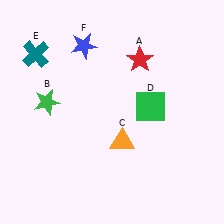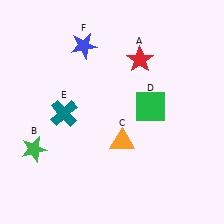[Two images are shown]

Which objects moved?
The objects that moved are: the green star (B), the teal cross (E).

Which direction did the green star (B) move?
The green star (B) moved down.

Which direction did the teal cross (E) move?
The teal cross (E) moved down.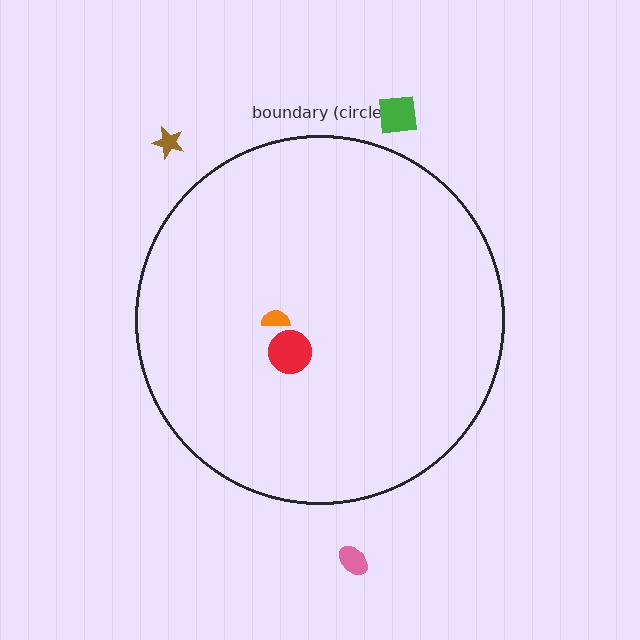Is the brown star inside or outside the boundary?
Outside.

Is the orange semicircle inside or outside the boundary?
Inside.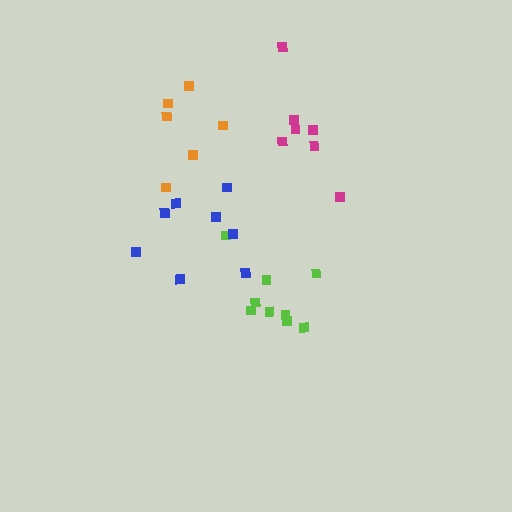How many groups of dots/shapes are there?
There are 4 groups.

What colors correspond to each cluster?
The clusters are colored: lime, blue, orange, magenta.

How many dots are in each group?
Group 1: 9 dots, Group 2: 8 dots, Group 3: 6 dots, Group 4: 7 dots (30 total).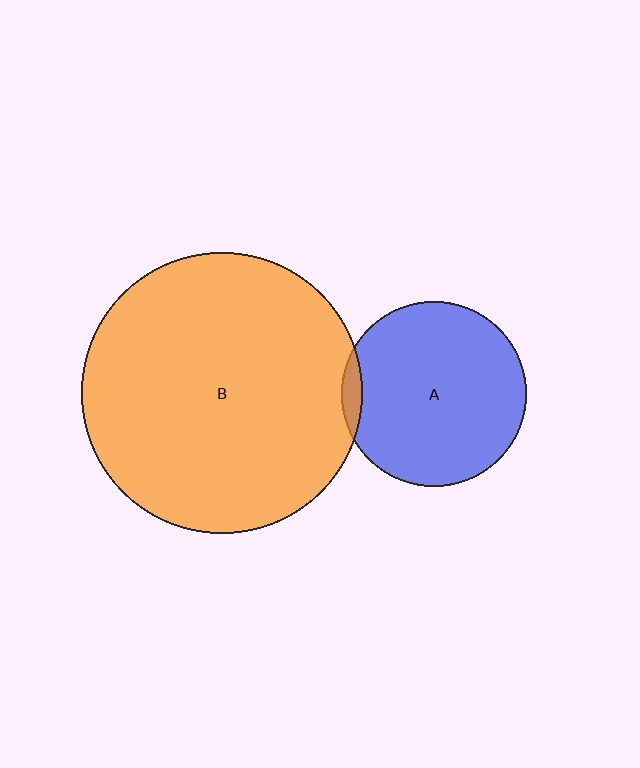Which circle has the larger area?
Circle B (orange).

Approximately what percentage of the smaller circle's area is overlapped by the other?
Approximately 5%.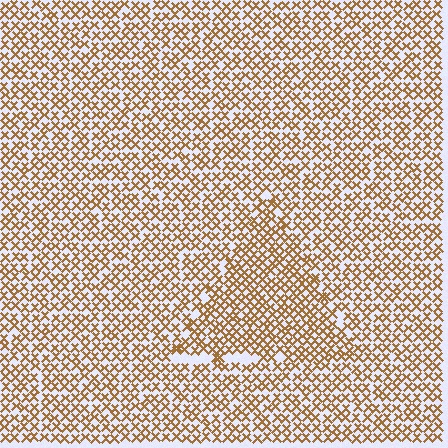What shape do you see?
I see a triangle.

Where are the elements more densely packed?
The elements are more densely packed inside the triangle boundary.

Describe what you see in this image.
The image contains small brown elements arranged at two different densities. A triangle-shaped region is visible where the elements are more densely packed than the surrounding area.